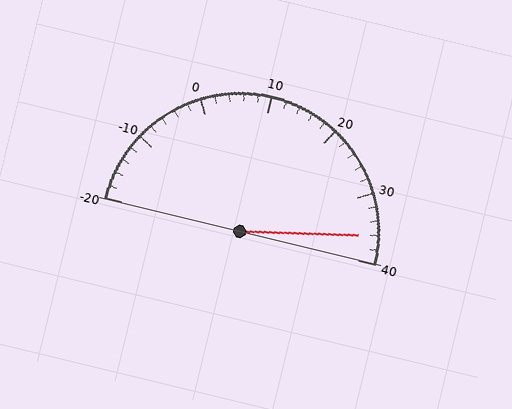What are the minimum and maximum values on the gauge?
The gauge ranges from -20 to 40.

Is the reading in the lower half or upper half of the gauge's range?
The reading is in the upper half of the range (-20 to 40).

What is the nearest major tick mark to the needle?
The nearest major tick mark is 40.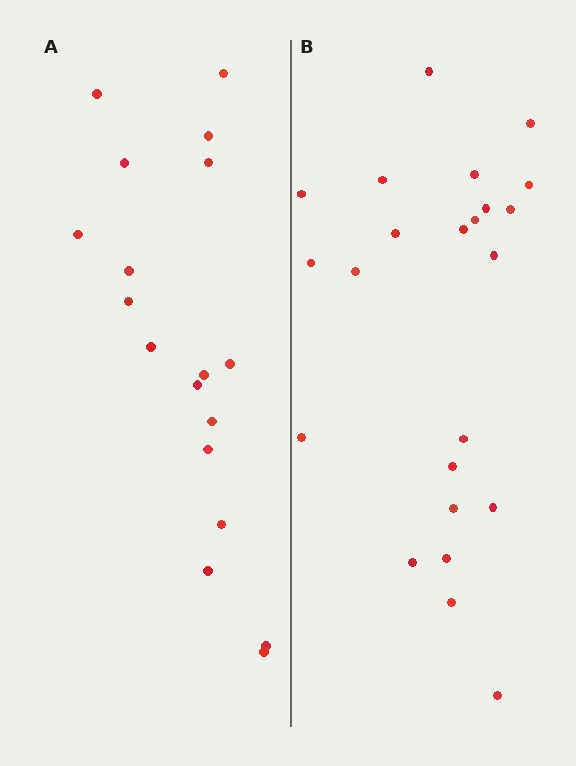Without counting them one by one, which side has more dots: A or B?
Region B (the right region) has more dots.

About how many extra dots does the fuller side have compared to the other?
Region B has about 5 more dots than region A.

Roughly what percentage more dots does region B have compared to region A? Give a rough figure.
About 30% more.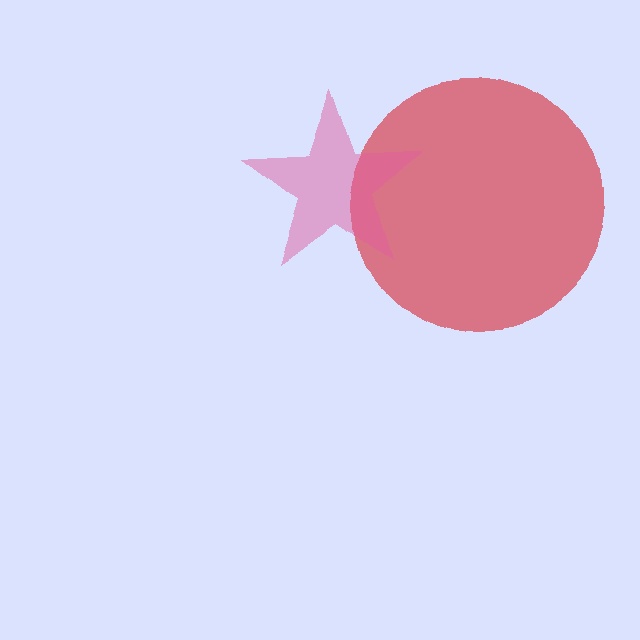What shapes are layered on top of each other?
The layered shapes are: a red circle, a pink star.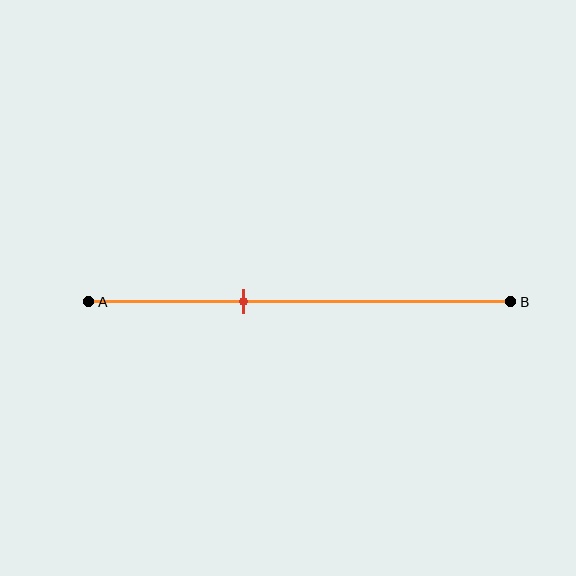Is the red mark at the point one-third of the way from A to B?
No, the mark is at about 35% from A, not at the 33% one-third point.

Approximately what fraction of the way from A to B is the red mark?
The red mark is approximately 35% of the way from A to B.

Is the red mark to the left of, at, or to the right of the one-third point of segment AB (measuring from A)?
The red mark is to the right of the one-third point of segment AB.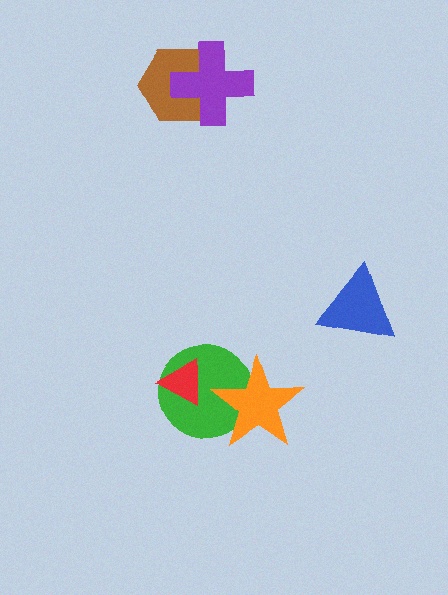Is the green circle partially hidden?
Yes, it is partially covered by another shape.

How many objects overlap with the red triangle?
1 object overlaps with the red triangle.